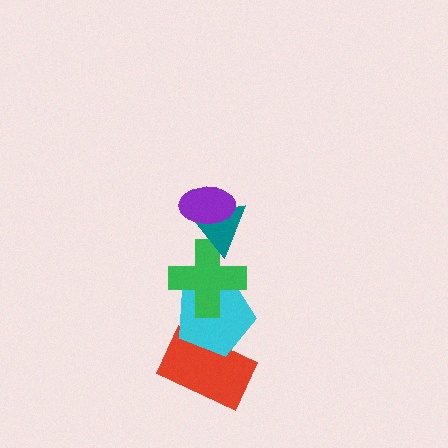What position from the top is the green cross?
The green cross is 3rd from the top.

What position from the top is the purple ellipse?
The purple ellipse is 1st from the top.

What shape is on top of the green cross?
The teal triangle is on top of the green cross.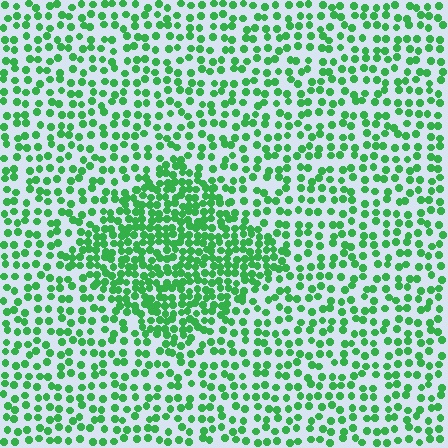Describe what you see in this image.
The image contains small green elements arranged at two different densities. A diamond-shaped region is visible where the elements are more densely packed than the surrounding area.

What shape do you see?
I see a diamond.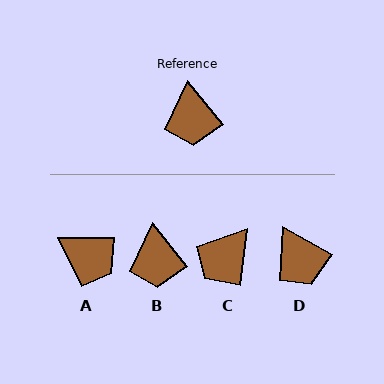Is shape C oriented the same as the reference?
No, it is off by about 46 degrees.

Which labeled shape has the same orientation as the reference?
B.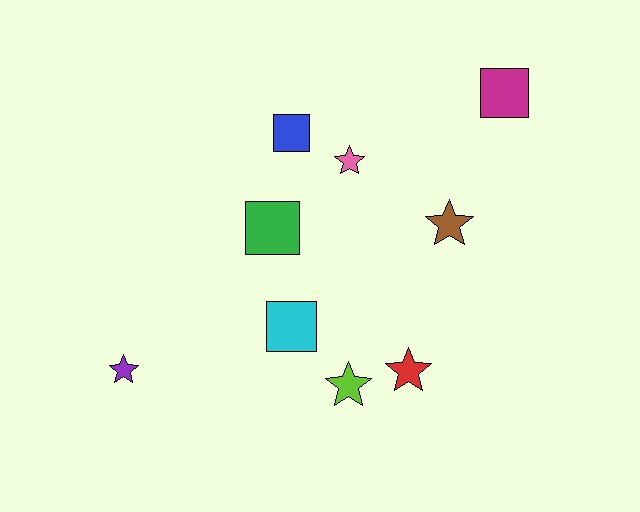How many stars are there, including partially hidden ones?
There are 5 stars.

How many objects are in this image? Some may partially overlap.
There are 9 objects.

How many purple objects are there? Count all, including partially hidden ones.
There is 1 purple object.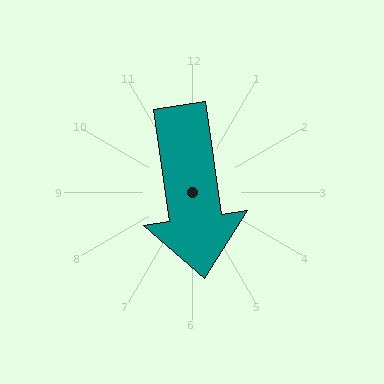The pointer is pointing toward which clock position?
Roughly 6 o'clock.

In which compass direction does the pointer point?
South.